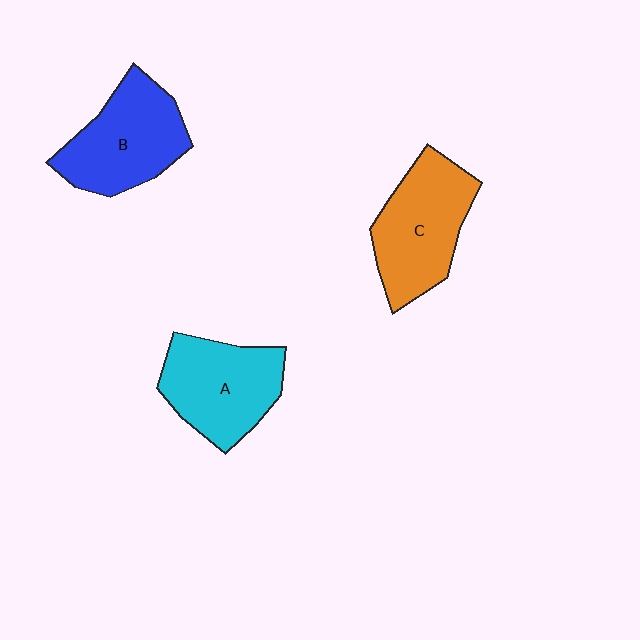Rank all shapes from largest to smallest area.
From largest to smallest: C (orange), B (blue), A (cyan).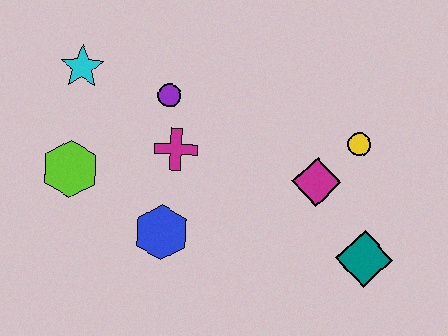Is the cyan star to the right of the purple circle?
No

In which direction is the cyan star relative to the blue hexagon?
The cyan star is above the blue hexagon.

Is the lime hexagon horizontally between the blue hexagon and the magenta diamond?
No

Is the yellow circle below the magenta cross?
No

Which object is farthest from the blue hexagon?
The yellow circle is farthest from the blue hexagon.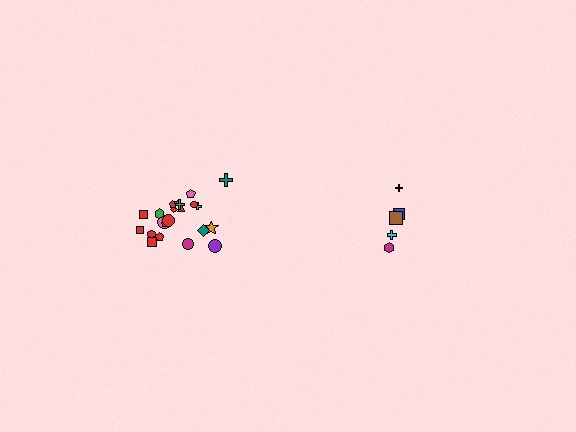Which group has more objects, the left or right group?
The left group.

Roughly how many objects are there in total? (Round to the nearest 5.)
Roughly 30 objects in total.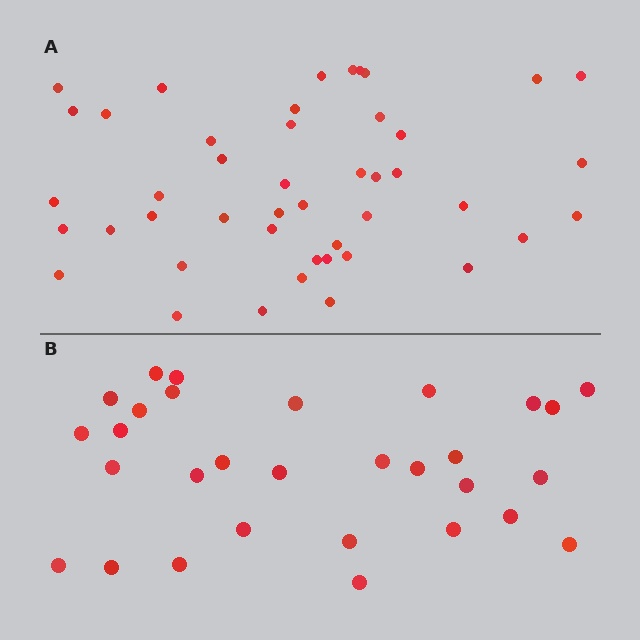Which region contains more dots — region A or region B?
Region A (the top region) has more dots.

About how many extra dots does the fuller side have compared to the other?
Region A has approximately 15 more dots than region B.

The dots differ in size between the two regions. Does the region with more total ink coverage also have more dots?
No. Region B has more total ink coverage because its dots are larger, but region A actually contains more individual dots. Total area can be misleading — the number of items is what matters here.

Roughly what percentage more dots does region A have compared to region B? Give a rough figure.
About 50% more.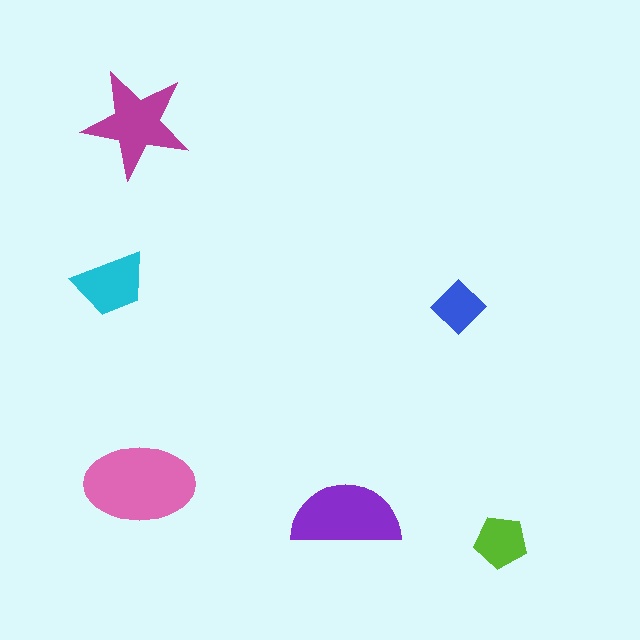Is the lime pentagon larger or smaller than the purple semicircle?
Smaller.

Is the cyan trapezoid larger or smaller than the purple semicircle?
Smaller.